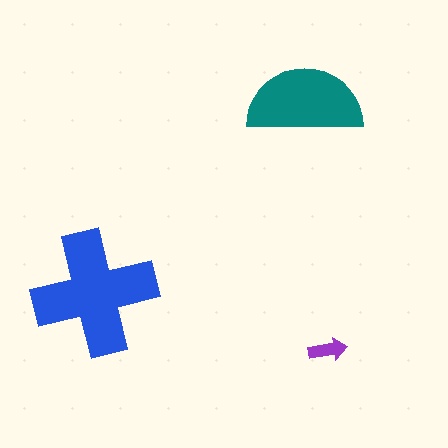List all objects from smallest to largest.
The purple arrow, the teal semicircle, the blue cross.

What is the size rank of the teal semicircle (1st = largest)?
2nd.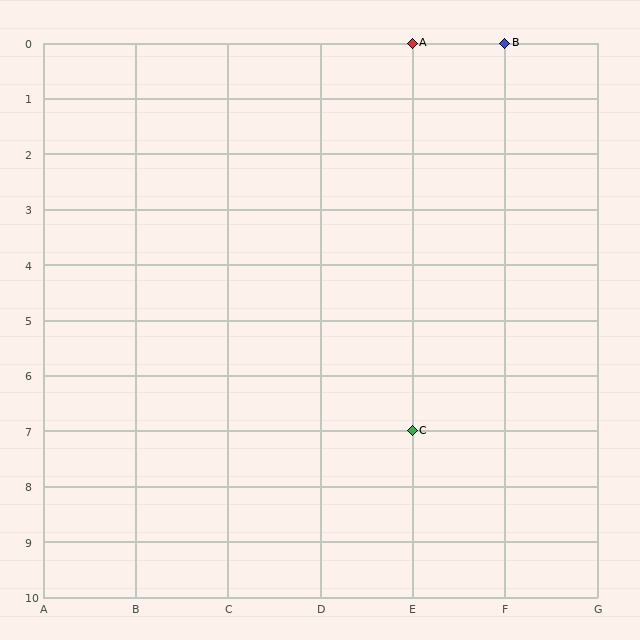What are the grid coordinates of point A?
Point A is at grid coordinates (E, 0).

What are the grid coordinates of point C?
Point C is at grid coordinates (E, 7).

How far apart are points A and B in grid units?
Points A and B are 1 column apart.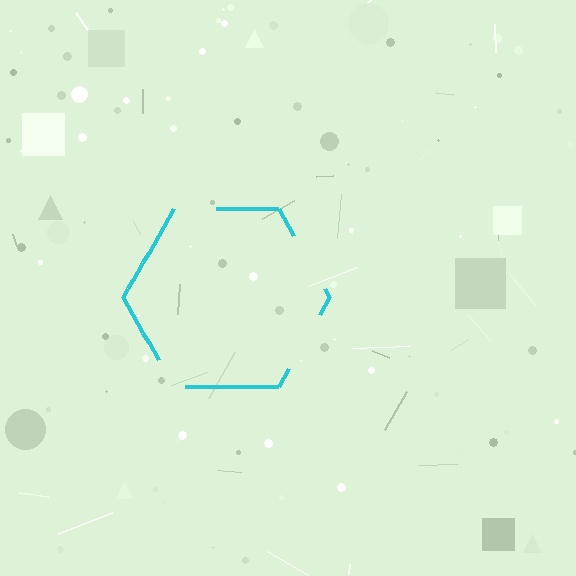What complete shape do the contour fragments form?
The contour fragments form a hexagon.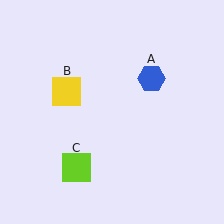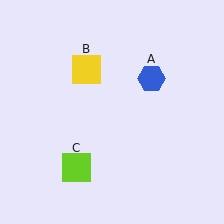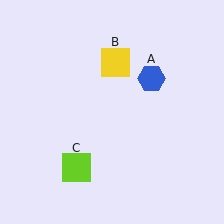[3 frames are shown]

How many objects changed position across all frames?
1 object changed position: yellow square (object B).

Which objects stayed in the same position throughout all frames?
Blue hexagon (object A) and lime square (object C) remained stationary.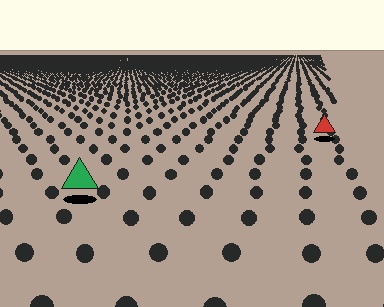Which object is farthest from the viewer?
The red triangle is farthest from the viewer. It appears smaller and the ground texture around it is denser.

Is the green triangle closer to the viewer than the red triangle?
Yes. The green triangle is closer — you can tell from the texture gradient: the ground texture is coarser near it.